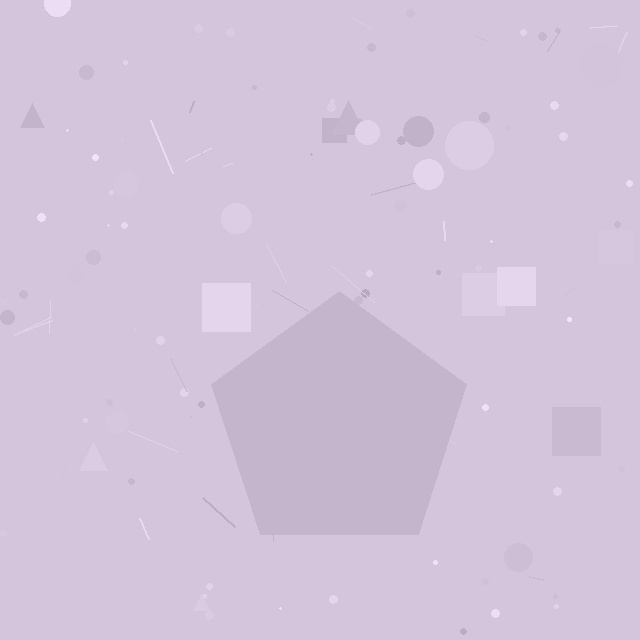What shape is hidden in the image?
A pentagon is hidden in the image.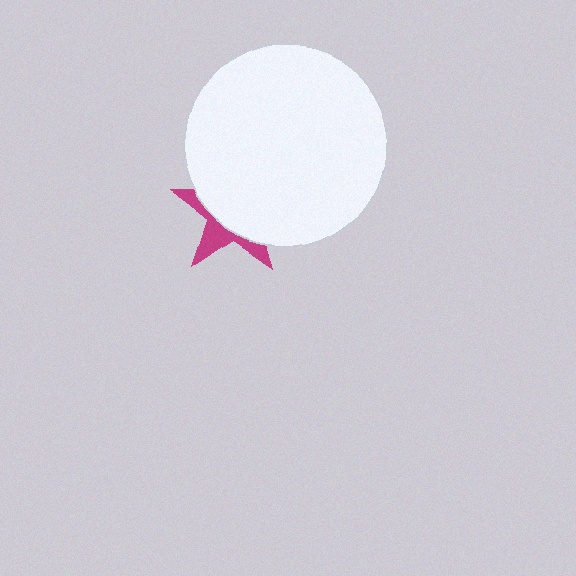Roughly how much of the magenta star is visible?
A small part of it is visible (roughly 33%).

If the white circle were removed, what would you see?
You would see the complete magenta star.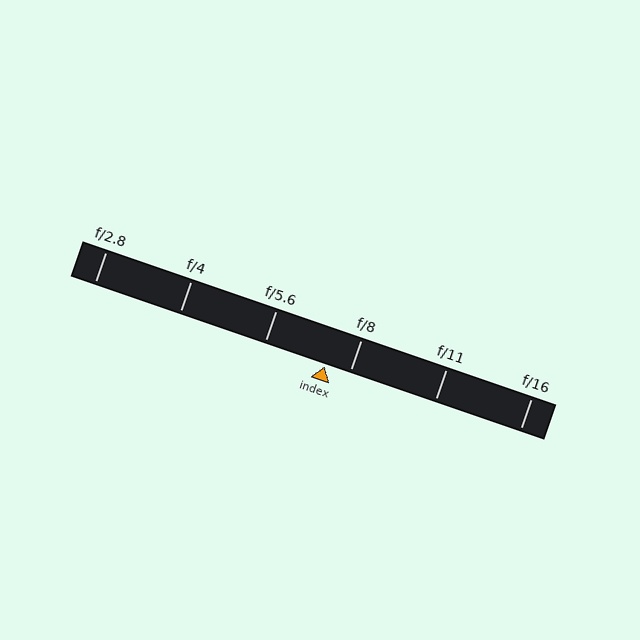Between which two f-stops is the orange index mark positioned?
The index mark is between f/5.6 and f/8.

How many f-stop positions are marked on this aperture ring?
There are 6 f-stop positions marked.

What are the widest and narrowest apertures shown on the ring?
The widest aperture shown is f/2.8 and the narrowest is f/16.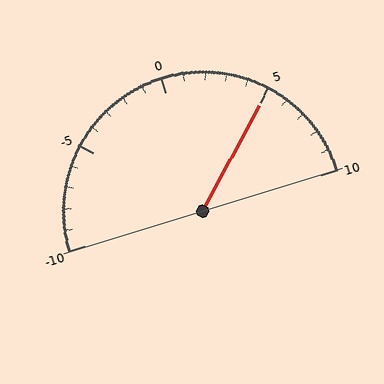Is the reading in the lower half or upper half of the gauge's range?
The reading is in the upper half of the range (-10 to 10).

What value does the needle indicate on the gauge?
The needle indicates approximately 5.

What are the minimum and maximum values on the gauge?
The gauge ranges from -10 to 10.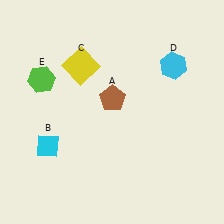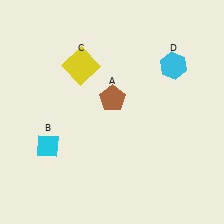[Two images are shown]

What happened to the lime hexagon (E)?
The lime hexagon (E) was removed in Image 2. It was in the top-left area of Image 1.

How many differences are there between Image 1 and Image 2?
There is 1 difference between the two images.